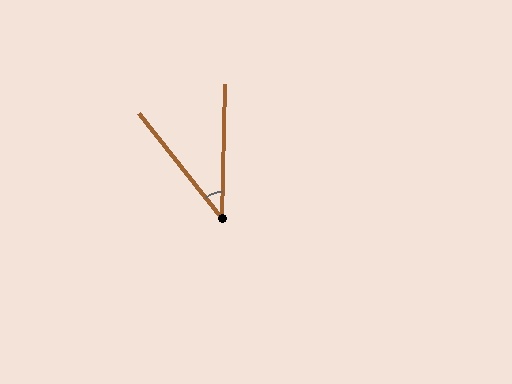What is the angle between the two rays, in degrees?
Approximately 40 degrees.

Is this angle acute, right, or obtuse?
It is acute.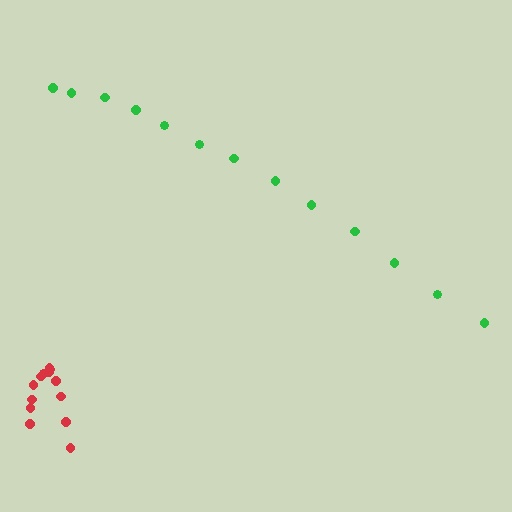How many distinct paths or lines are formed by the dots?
There are 2 distinct paths.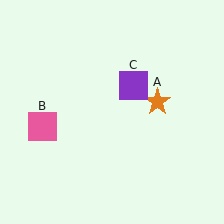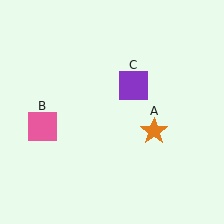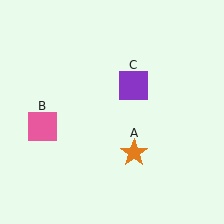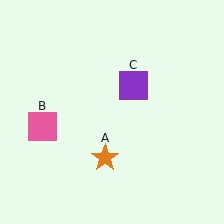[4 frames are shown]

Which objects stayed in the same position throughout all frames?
Pink square (object B) and purple square (object C) remained stationary.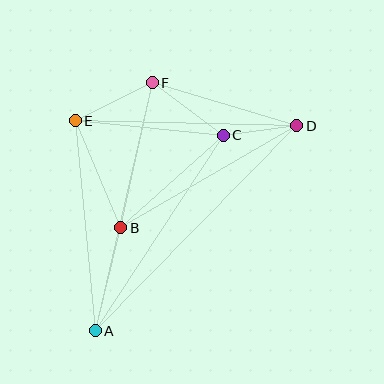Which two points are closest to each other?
Points C and D are closest to each other.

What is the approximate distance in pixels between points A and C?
The distance between A and C is approximately 234 pixels.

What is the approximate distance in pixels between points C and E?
The distance between C and E is approximately 149 pixels.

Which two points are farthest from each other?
Points A and D are farthest from each other.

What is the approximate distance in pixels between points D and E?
The distance between D and E is approximately 222 pixels.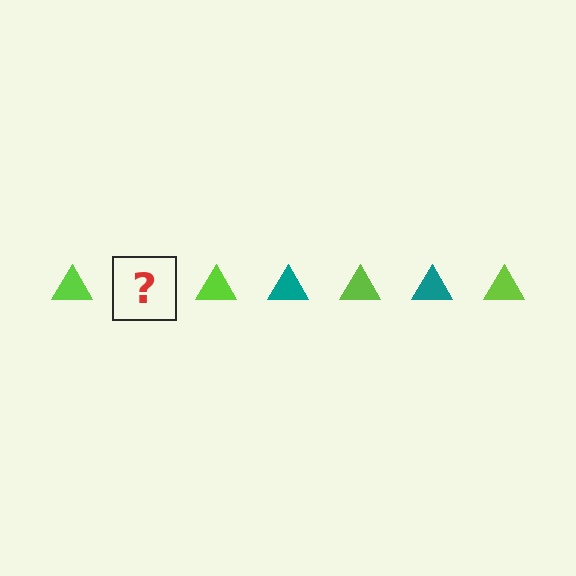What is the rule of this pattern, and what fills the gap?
The rule is that the pattern cycles through lime, teal triangles. The gap should be filled with a teal triangle.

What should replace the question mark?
The question mark should be replaced with a teal triangle.